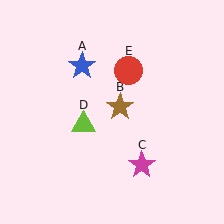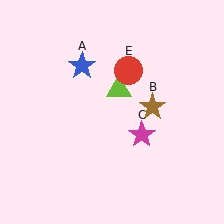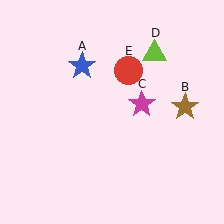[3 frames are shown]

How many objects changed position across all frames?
3 objects changed position: brown star (object B), magenta star (object C), lime triangle (object D).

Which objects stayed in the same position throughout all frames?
Blue star (object A) and red circle (object E) remained stationary.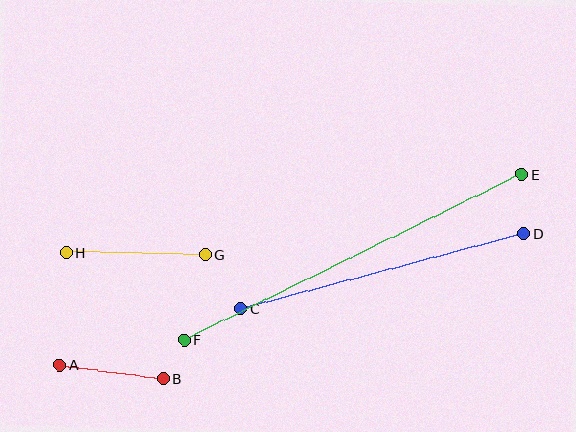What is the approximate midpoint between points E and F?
The midpoint is at approximately (353, 257) pixels.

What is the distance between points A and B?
The distance is approximately 104 pixels.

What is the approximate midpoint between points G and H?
The midpoint is at approximately (136, 254) pixels.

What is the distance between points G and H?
The distance is approximately 139 pixels.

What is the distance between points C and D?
The distance is approximately 293 pixels.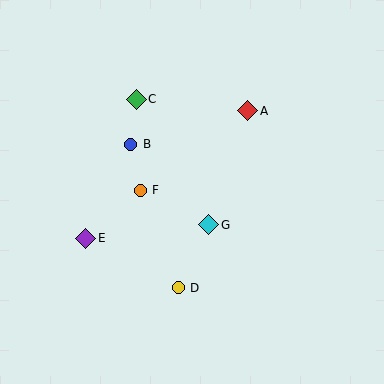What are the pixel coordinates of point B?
Point B is at (131, 144).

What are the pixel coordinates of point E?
Point E is at (86, 238).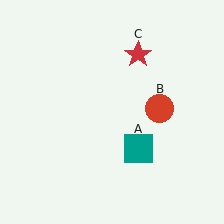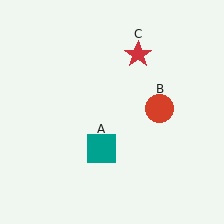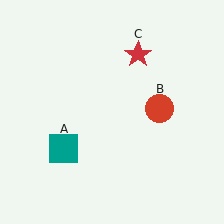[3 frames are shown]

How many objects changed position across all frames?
1 object changed position: teal square (object A).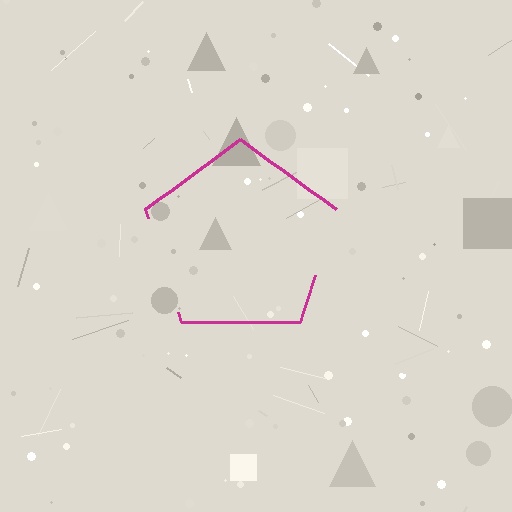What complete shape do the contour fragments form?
The contour fragments form a pentagon.